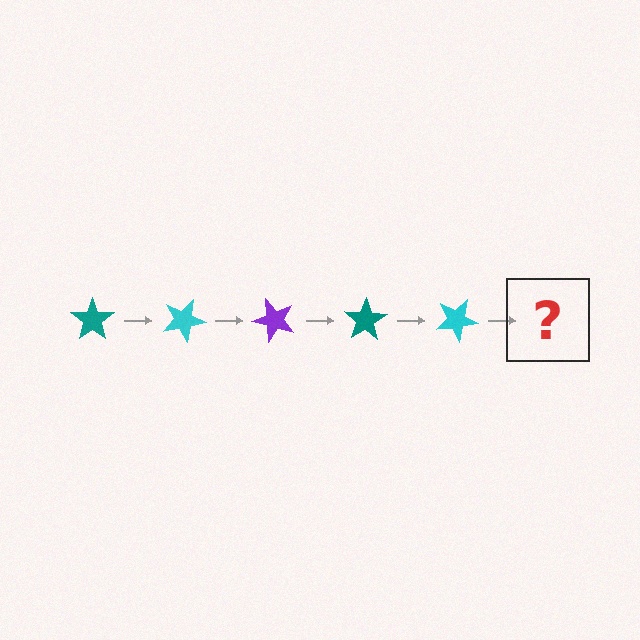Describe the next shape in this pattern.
It should be a purple star, rotated 125 degrees from the start.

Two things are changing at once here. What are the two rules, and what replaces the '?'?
The two rules are that it rotates 25 degrees each step and the color cycles through teal, cyan, and purple. The '?' should be a purple star, rotated 125 degrees from the start.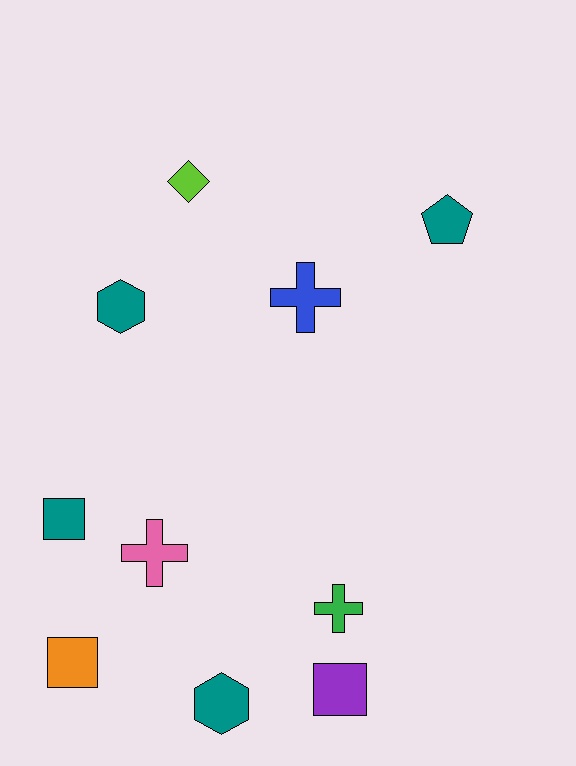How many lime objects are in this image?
There is 1 lime object.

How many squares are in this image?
There are 3 squares.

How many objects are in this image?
There are 10 objects.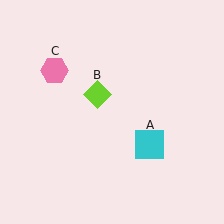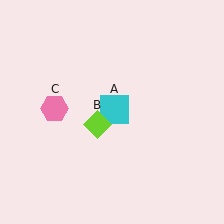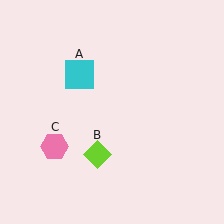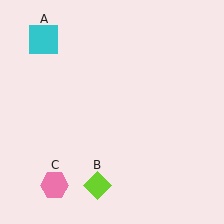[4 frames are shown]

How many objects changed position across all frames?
3 objects changed position: cyan square (object A), lime diamond (object B), pink hexagon (object C).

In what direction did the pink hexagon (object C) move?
The pink hexagon (object C) moved down.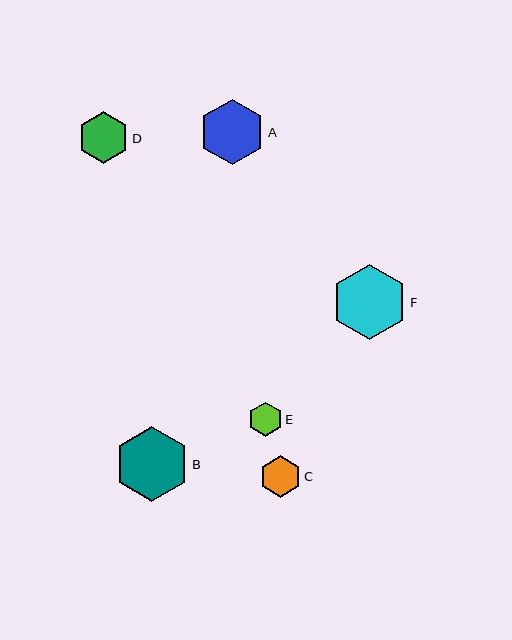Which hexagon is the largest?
Hexagon F is the largest with a size of approximately 76 pixels.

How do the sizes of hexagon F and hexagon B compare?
Hexagon F and hexagon B are approximately the same size.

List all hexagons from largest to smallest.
From largest to smallest: F, B, A, D, C, E.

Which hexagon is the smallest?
Hexagon E is the smallest with a size of approximately 34 pixels.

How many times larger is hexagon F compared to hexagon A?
Hexagon F is approximately 1.2 times the size of hexagon A.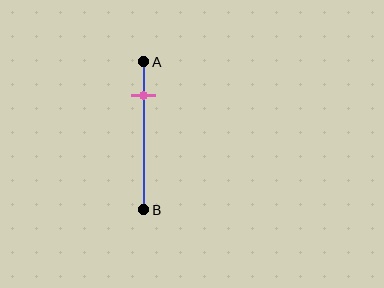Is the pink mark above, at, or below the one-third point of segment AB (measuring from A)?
The pink mark is above the one-third point of segment AB.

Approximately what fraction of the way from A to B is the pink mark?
The pink mark is approximately 25% of the way from A to B.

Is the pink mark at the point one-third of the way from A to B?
No, the mark is at about 25% from A, not at the 33% one-third point.